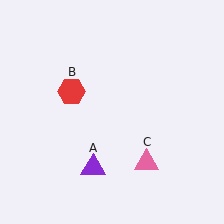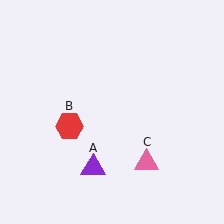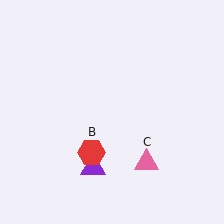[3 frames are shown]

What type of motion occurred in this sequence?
The red hexagon (object B) rotated counterclockwise around the center of the scene.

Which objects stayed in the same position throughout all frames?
Purple triangle (object A) and pink triangle (object C) remained stationary.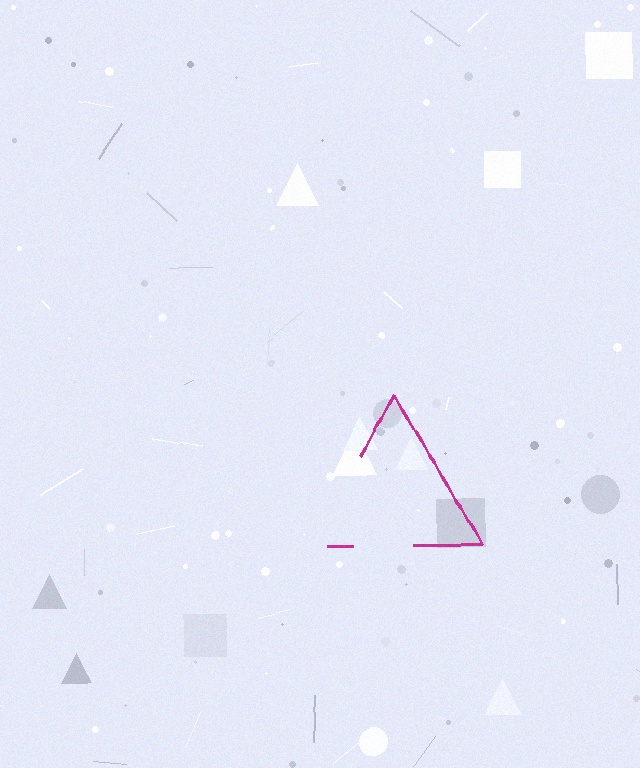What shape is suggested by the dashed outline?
The dashed outline suggests a triangle.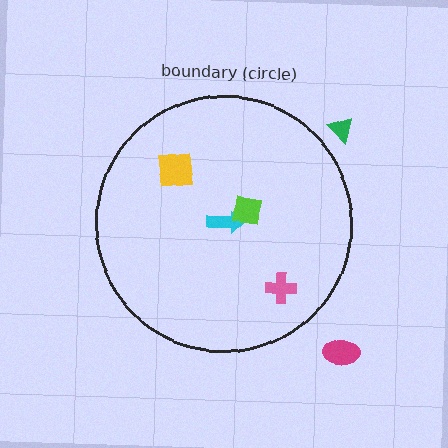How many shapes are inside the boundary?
4 inside, 2 outside.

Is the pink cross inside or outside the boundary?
Inside.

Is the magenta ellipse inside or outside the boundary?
Outside.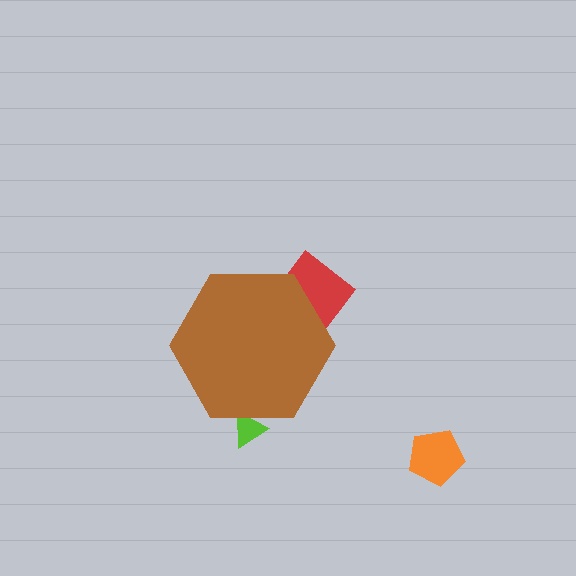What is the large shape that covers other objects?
A brown hexagon.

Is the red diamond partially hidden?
Yes, the red diamond is partially hidden behind the brown hexagon.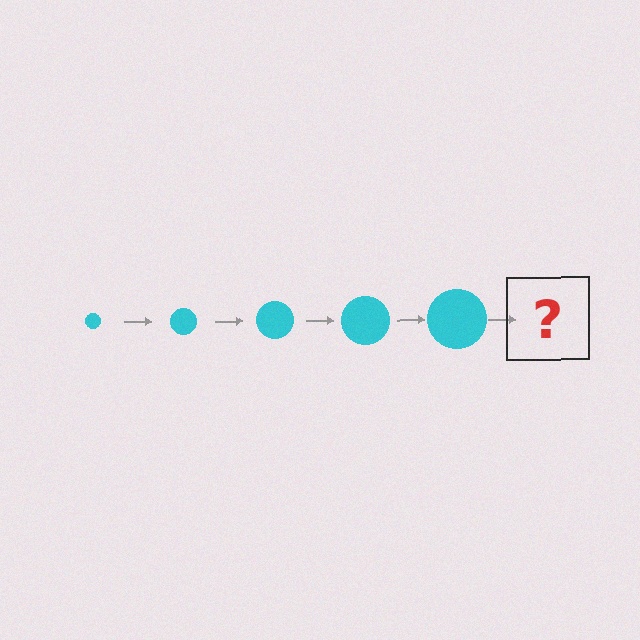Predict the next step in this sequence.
The next step is a cyan circle, larger than the previous one.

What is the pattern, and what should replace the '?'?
The pattern is that the circle gets progressively larger each step. The '?' should be a cyan circle, larger than the previous one.